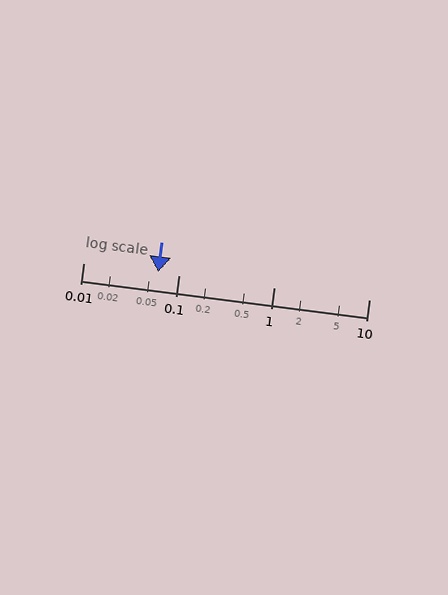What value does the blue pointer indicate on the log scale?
The pointer indicates approximately 0.061.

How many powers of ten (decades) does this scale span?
The scale spans 3 decades, from 0.01 to 10.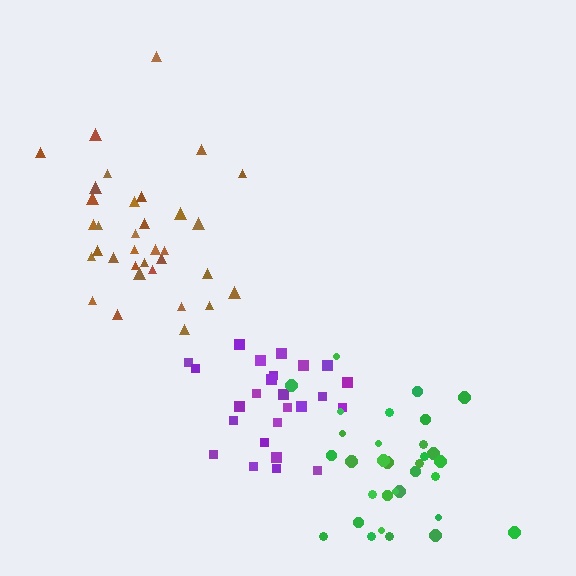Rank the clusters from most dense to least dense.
purple, green, brown.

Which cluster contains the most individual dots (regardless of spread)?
Brown (34).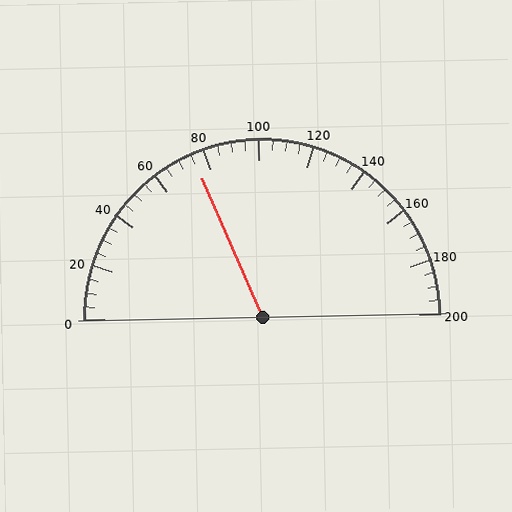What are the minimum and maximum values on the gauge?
The gauge ranges from 0 to 200.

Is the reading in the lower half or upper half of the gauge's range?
The reading is in the lower half of the range (0 to 200).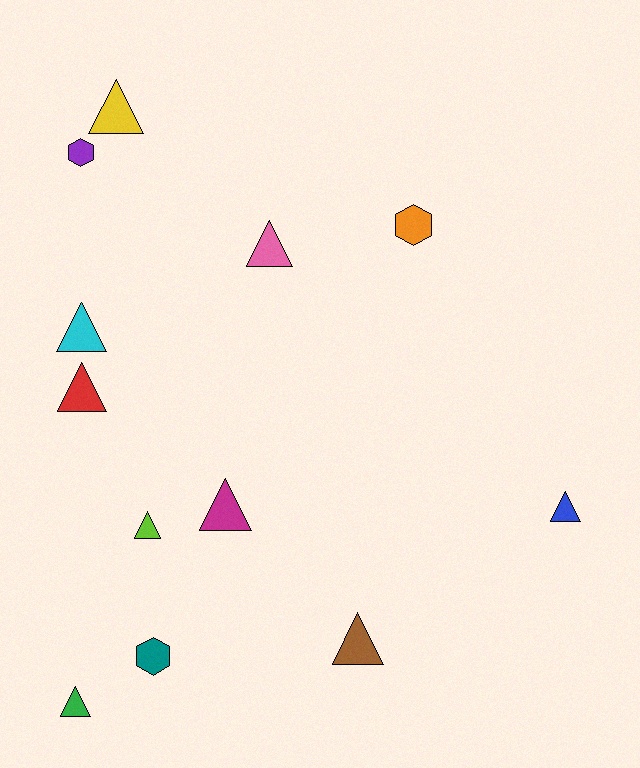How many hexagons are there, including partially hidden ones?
There are 3 hexagons.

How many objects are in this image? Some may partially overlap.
There are 12 objects.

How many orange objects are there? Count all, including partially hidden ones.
There is 1 orange object.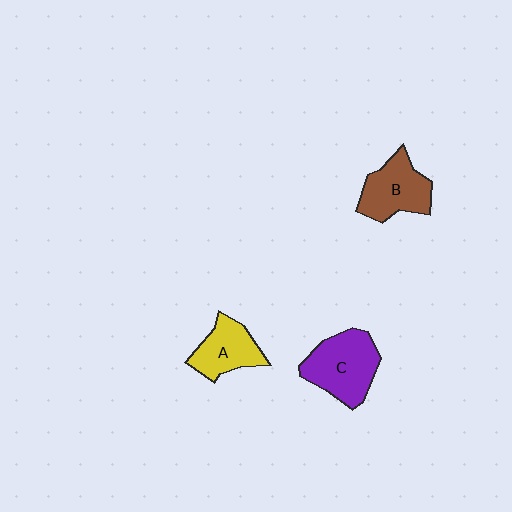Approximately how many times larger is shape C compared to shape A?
Approximately 1.4 times.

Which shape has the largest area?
Shape C (purple).